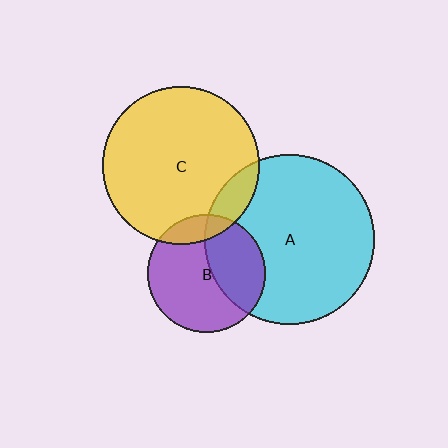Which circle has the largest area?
Circle A (cyan).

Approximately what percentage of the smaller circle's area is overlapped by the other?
Approximately 40%.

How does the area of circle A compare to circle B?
Approximately 2.1 times.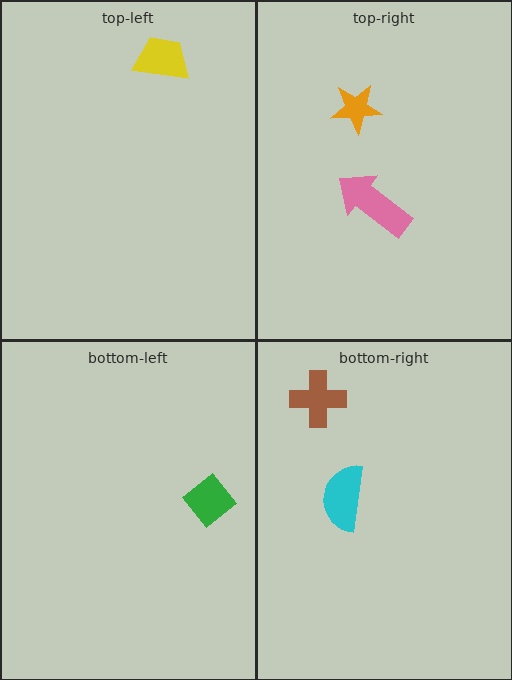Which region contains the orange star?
The top-right region.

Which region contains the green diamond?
The bottom-left region.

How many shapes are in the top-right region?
2.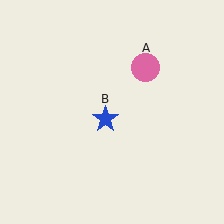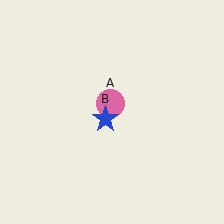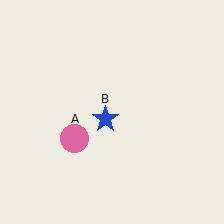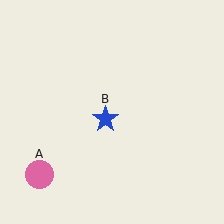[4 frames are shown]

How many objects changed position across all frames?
1 object changed position: pink circle (object A).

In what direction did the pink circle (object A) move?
The pink circle (object A) moved down and to the left.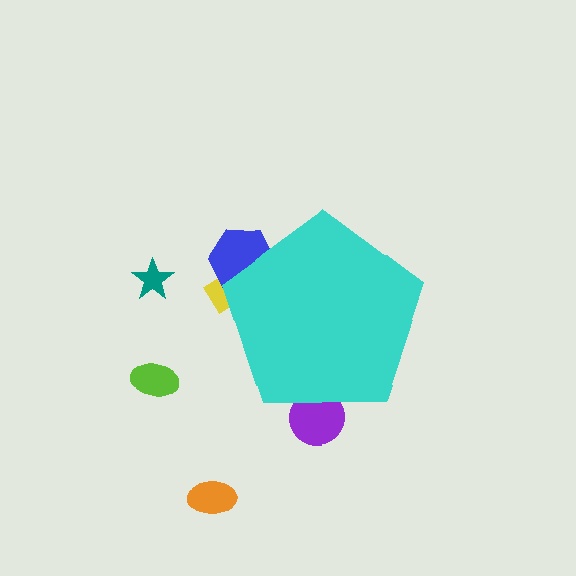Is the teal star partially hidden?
No, the teal star is fully visible.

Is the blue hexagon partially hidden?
Yes, the blue hexagon is partially hidden behind the cyan pentagon.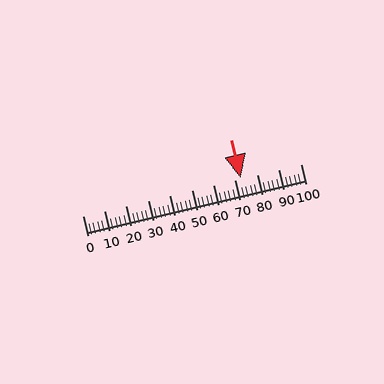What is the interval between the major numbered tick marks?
The major tick marks are spaced 10 units apart.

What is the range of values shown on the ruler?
The ruler shows values from 0 to 100.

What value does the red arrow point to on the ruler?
The red arrow points to approximately 72.